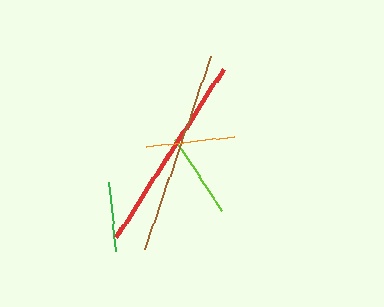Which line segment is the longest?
The brown line is the longest at approximately 204 pixels.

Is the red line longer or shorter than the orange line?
The red line is longer than the orange line.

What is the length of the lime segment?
The lime segment is approximately 85 pixels long.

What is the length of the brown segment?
The brown segment is approximately 204 pixels long.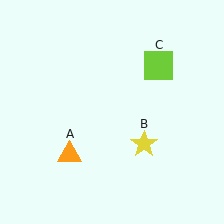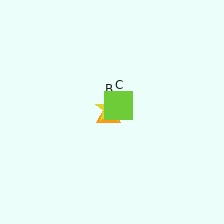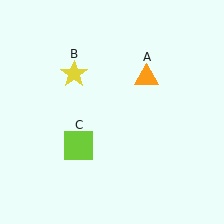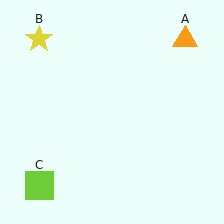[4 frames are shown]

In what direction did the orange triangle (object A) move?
The orange triangle (object A) moved up and to the right.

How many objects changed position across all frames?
3 objects changed position: orange triangle (object A), yellow star (object B), lime square (object C).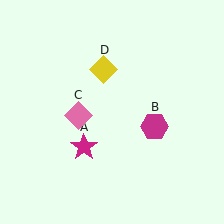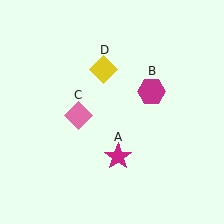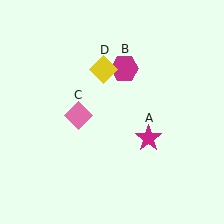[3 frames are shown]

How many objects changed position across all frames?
2 objects changed position: magenta star (object A), magenta hexagon (object B).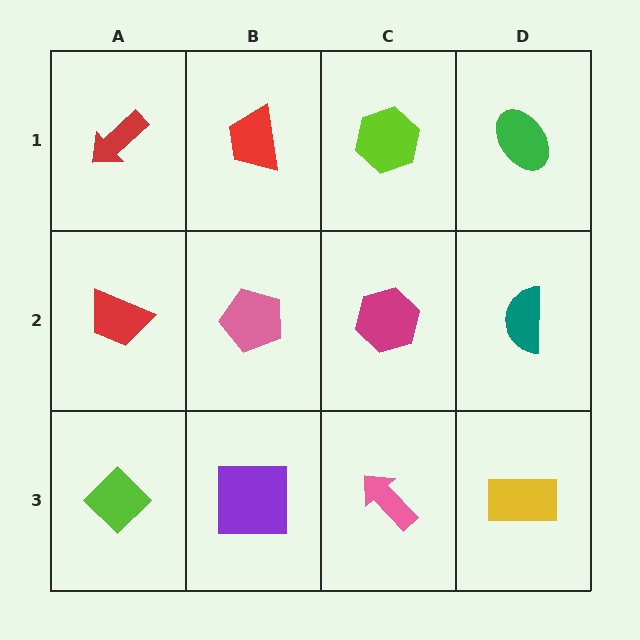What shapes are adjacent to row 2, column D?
A green ellipse (row 1, column D), a yellow rectangle (row 3, column D), a magenta hexagon (row 2, column C).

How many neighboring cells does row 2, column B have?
4.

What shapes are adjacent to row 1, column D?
A teal semicircle (row 2, column D), a lime hexagon (row 1, column C).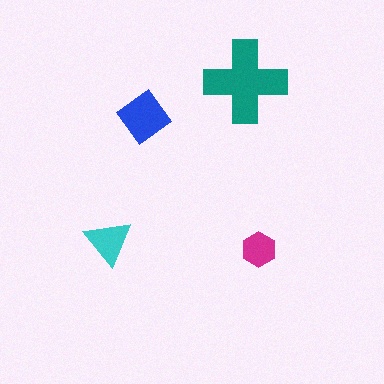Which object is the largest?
The teal cross.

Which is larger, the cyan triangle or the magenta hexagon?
The cyan triangle.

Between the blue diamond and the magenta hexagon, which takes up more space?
The blue diamond.